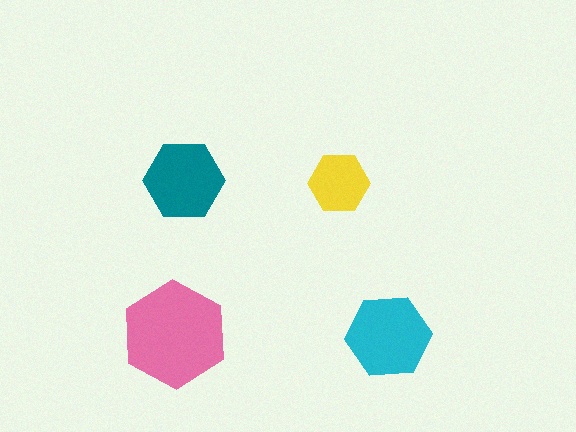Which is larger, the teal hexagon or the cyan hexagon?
The cyan one.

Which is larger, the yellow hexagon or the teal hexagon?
The teal one.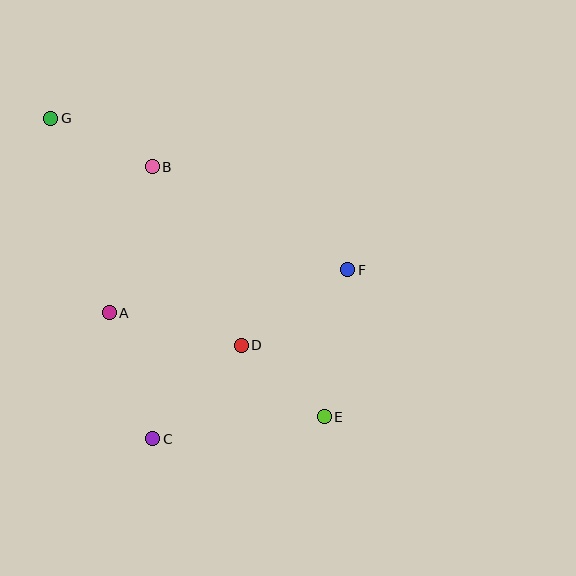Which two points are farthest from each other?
Points E and G are farthest from each other.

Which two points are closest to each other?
Points D and E are closest to each other.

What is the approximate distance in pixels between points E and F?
The distance between E and F is approximately 149 pixels.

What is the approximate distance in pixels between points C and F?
The distance between C and F is approximately 258 pixels.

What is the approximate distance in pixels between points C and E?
The distance between C and E is approximately 173 pixels.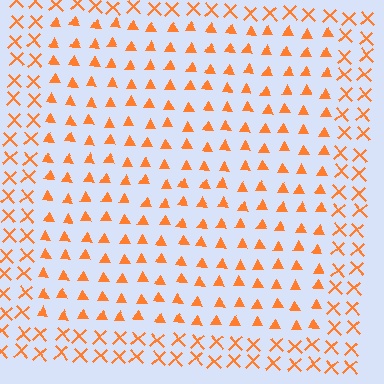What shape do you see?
I see a rectangle.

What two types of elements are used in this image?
The image uses triangles inside the rectangle region and X marks outside it.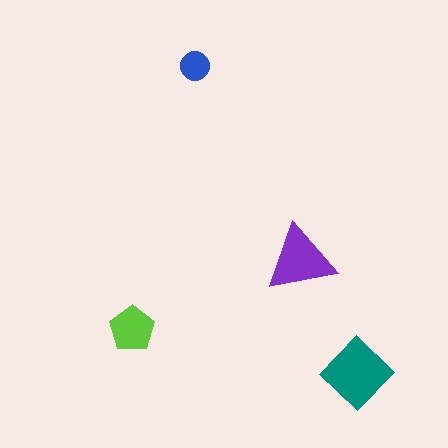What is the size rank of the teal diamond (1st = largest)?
1st.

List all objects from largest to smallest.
The teal diamond, the purple triangle, the lime pentagon, the blue circle.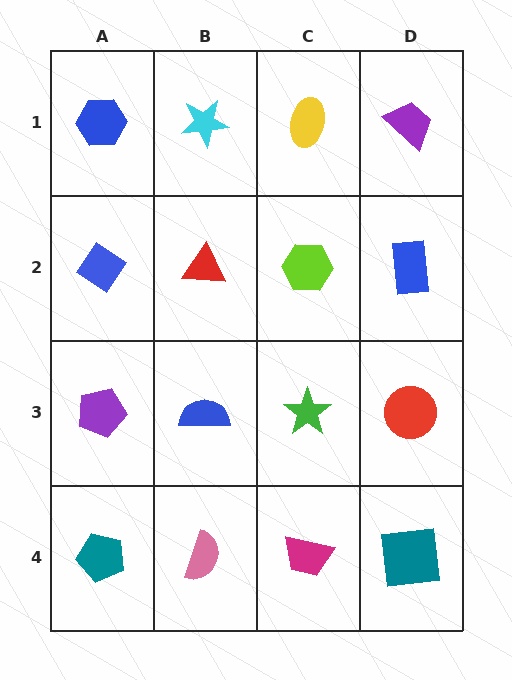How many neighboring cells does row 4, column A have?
2.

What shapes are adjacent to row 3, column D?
A blue rectangle (row 2, column D), a teal square (row 4, column D), a green star (row 3, column C).